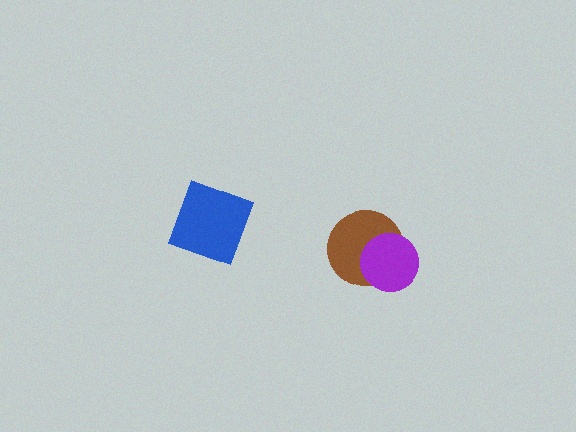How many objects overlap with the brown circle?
1 object overlaps with the brown circle.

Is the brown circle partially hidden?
Yes, it is partially covered by another shape.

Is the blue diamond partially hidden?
No, no other shape covers it.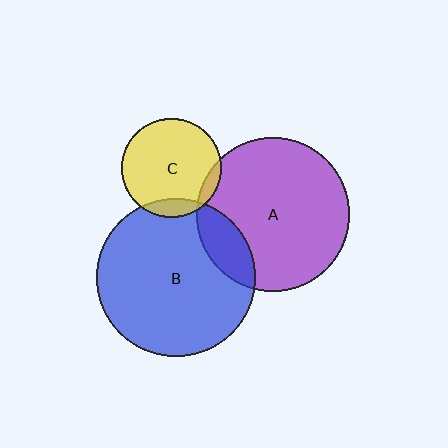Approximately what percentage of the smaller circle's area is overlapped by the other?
Approximately 10%.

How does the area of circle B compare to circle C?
Approximately 2.5 times.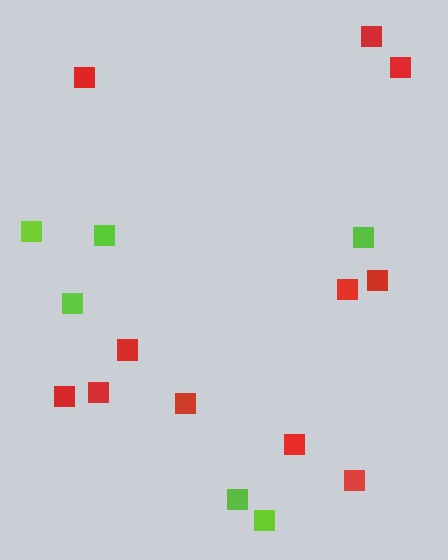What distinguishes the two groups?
There are 2 groups: one group of red squares (11) and one group of lime squares (6).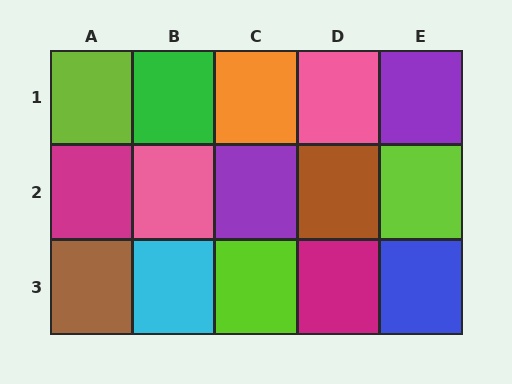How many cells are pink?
2 cells are pink.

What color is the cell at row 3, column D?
Magenta.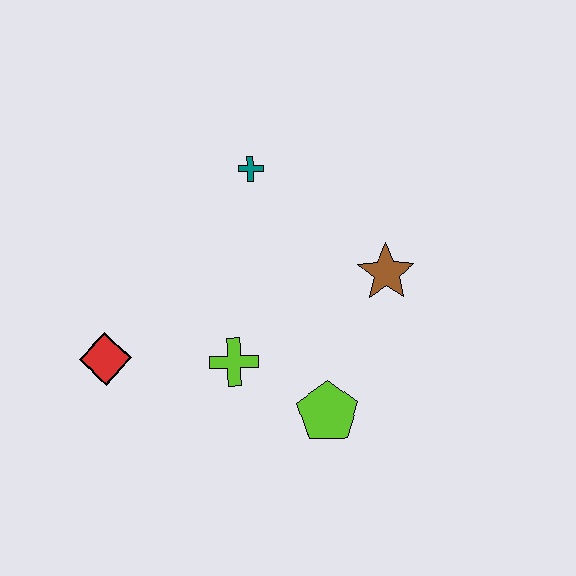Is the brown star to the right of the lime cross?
Yes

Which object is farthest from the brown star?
The red diamond is farthest from the brown star.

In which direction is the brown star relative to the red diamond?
The brown star is to the right of the red diamond.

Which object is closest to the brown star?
The lime pentagon is closest to the brown star.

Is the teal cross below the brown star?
No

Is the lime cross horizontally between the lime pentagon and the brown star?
No